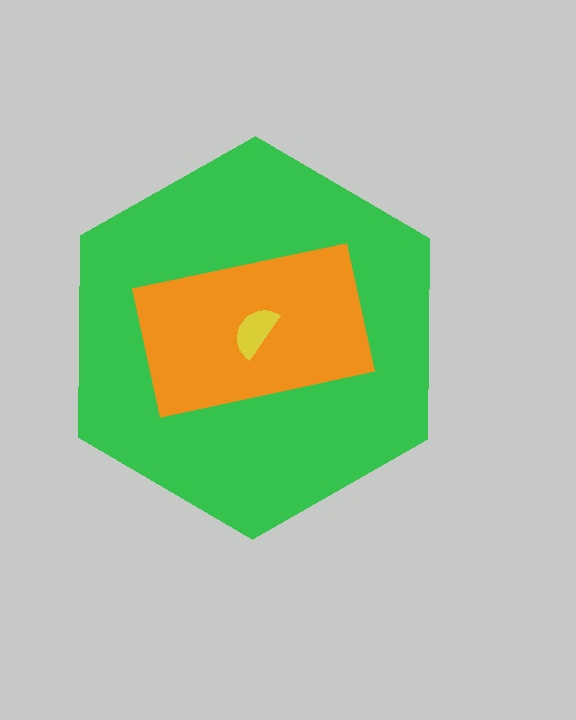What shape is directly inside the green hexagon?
The orange rectangle.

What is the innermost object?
The yellow semicircle.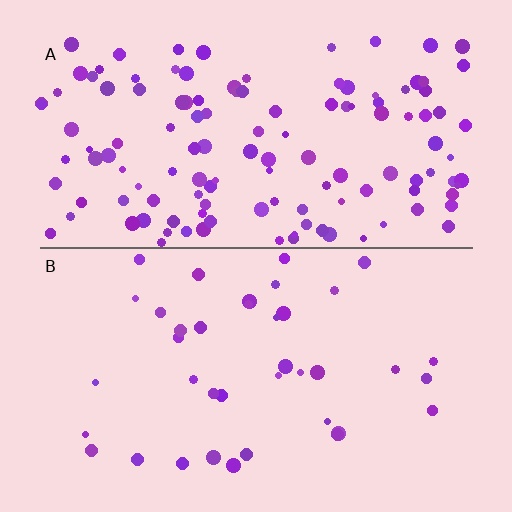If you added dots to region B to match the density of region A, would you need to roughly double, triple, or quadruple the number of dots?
Approximately triple.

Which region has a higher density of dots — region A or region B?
A (the top).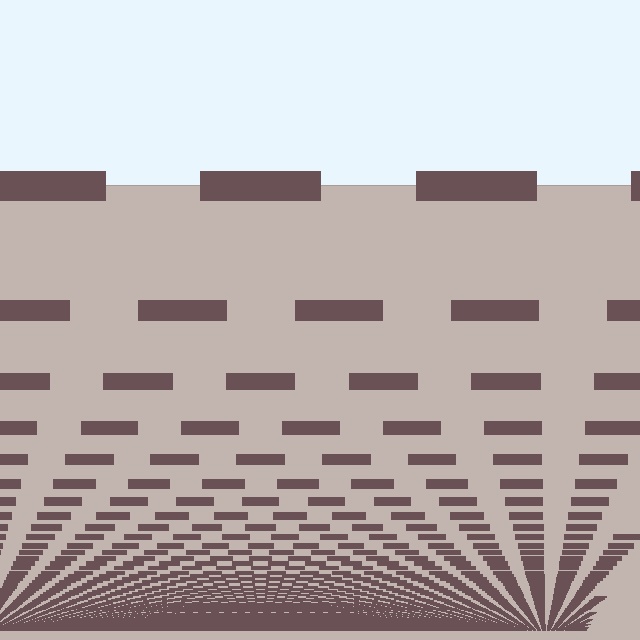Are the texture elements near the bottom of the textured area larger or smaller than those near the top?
Smaller. The gradient is inverted — elements near the bottom are smaller and denser.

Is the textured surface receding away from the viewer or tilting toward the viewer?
The surface appears to tilt toward the viewer. Texture elements get larger and sparser toward the top.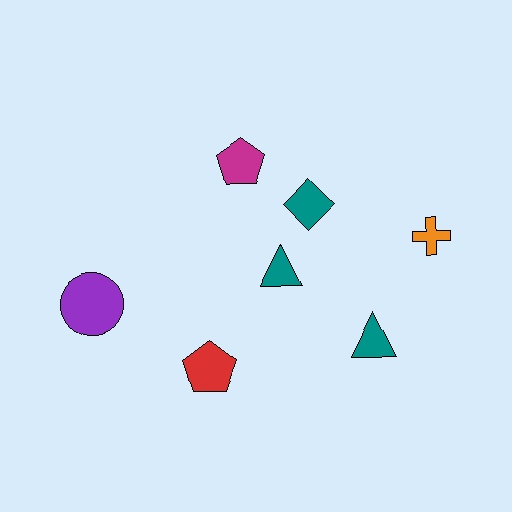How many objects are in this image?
There are 7 objects.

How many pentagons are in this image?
There are 2 pentagons.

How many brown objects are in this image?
There are no brown objects.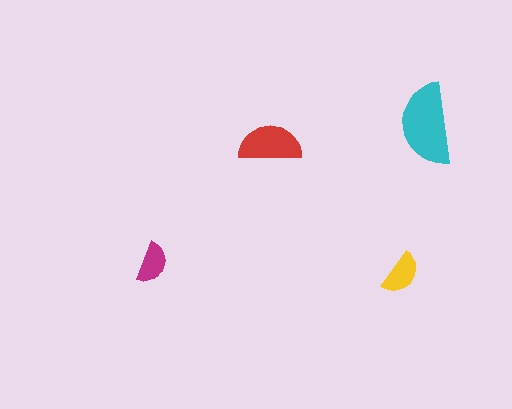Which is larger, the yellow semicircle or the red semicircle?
The red one.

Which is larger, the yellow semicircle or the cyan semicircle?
The cyan one.